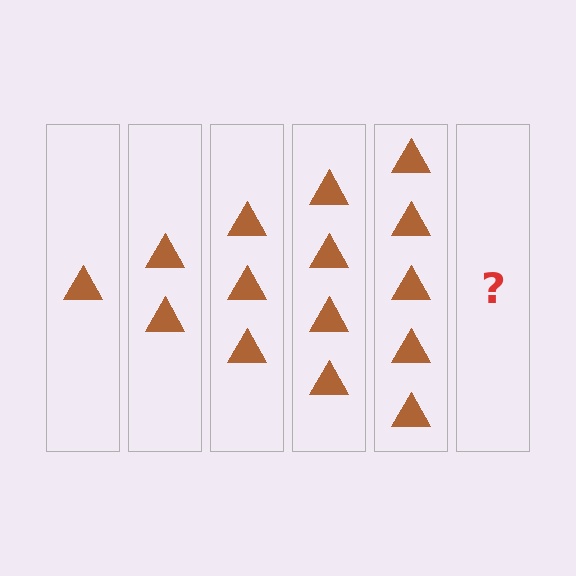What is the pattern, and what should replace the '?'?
The pattern is that each step adds one more triangle. The '?' should be 6 triangles.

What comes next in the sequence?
The next element should be 6 triangles.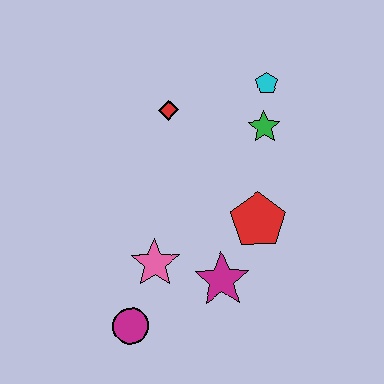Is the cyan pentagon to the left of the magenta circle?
No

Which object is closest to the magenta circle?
The pink star is closest to the magenta circle.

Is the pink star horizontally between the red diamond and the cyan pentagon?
No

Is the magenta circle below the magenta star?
Yes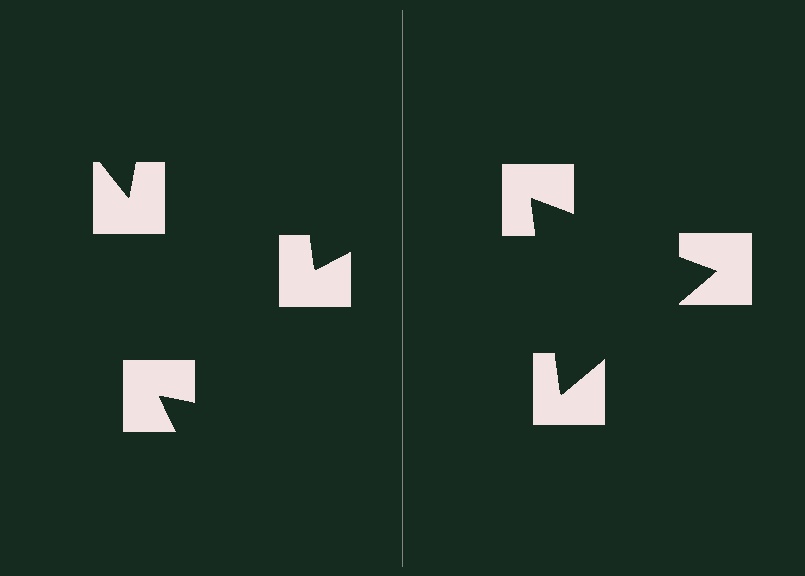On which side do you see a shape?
An illusory triangle appears on the right side. On the left side the wedge cuts are rotated, so no coherent shape forms.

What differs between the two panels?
The notched squares are positioned identically on both sides; only the wedge orientations differ. On the right they align to a triangle; on the left they are misaligned.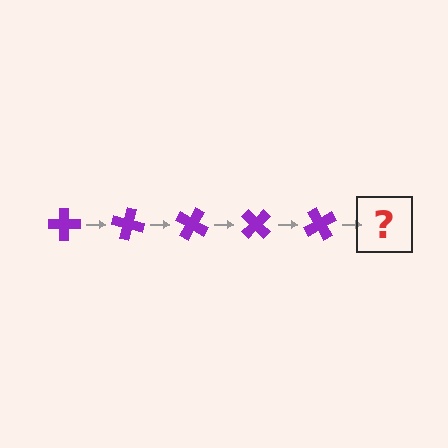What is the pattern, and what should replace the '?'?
The pattern is that the cross rotates 15 degrees each step. The '?' should be a purple cross rotated 75 degrees.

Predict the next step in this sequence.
The next step is a purple cross rotated 75 degrees.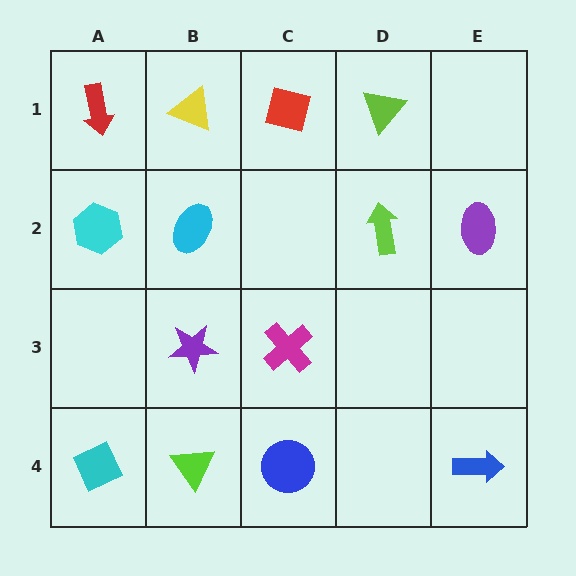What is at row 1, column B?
A yellow triangle.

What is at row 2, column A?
A cyan hexagon.